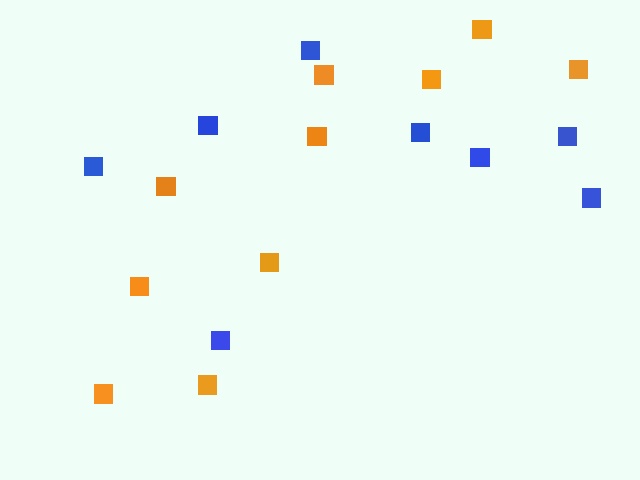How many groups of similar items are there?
There are 2 groups: one group of orange squares (10) and one group of blue squares (8).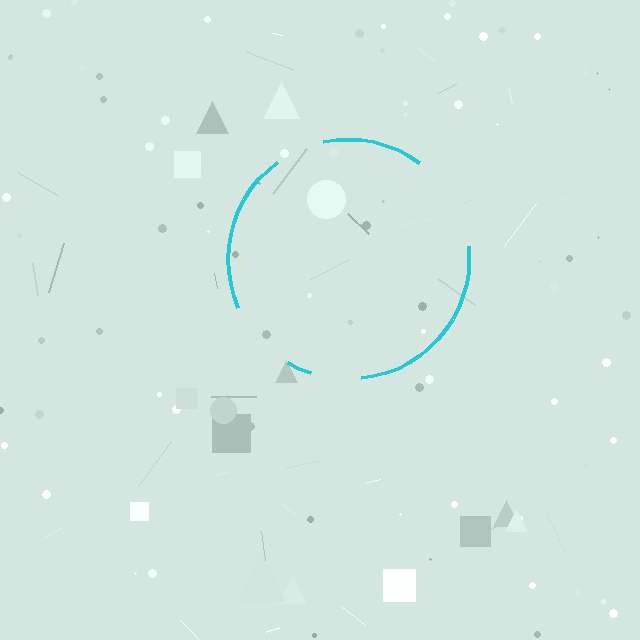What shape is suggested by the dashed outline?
The dashed outline suggests a circle.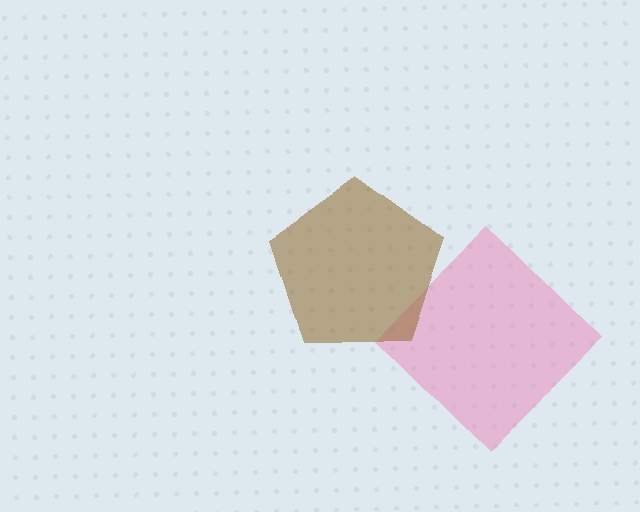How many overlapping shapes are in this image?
There are 2 overlapping shapes in the image.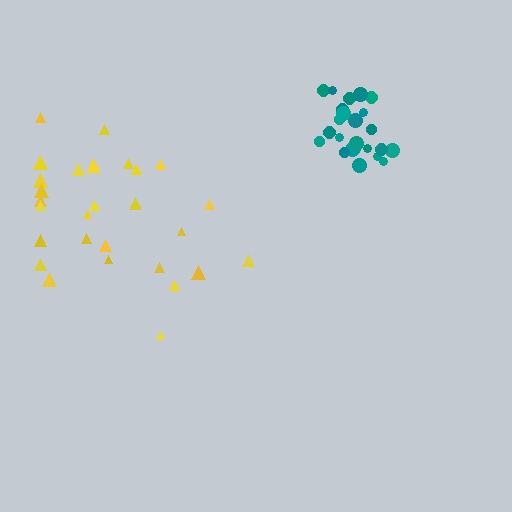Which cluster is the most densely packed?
Teal.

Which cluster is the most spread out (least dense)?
Yellow.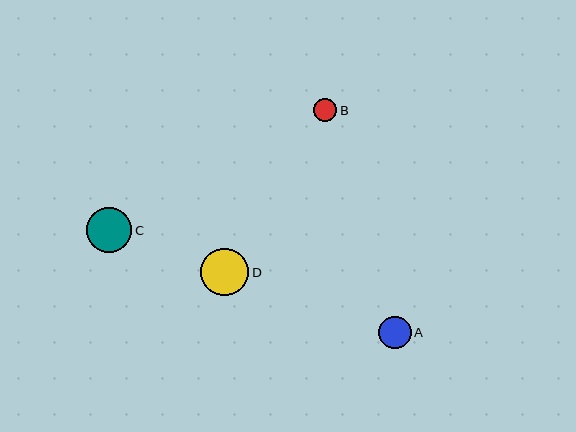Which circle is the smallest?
Circle B is the smallest with a size of approximately 23 pixels.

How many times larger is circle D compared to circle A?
Circle D is approximately 1.5 times the size of circle A.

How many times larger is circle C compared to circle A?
Circle C is approximately 1.4 times the size of circle A.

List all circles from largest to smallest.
From largest to smallest: D, C, A, B.